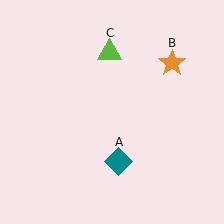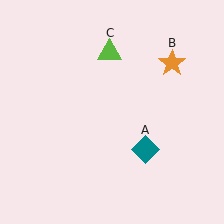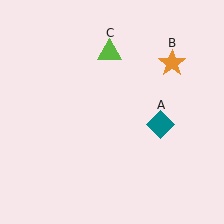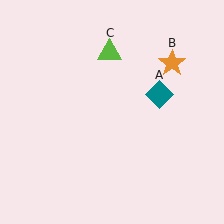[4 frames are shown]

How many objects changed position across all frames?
1 object changed position: teal diamond (object A).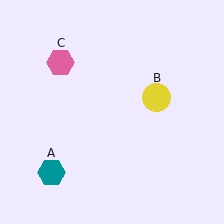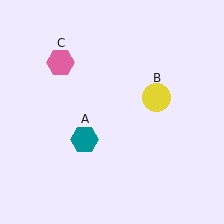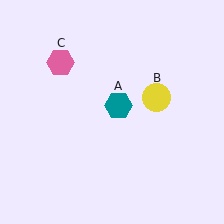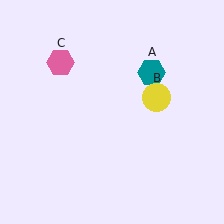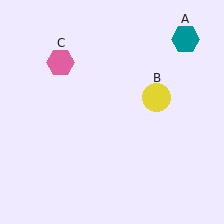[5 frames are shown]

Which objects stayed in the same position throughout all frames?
Yellow circle (object B) and pink hexagon (object C) remained stationary.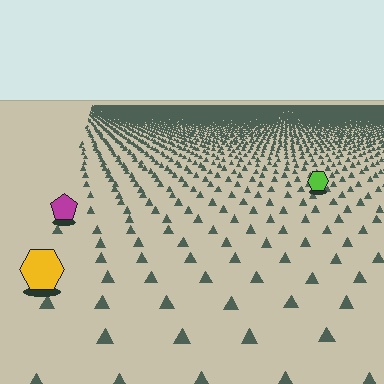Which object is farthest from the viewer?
The lime hexagon is farthest from the viewer. It appears smaller and the ground texture around it is denser.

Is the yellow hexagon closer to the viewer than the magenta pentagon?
Yes. The yellow hexagon is closer — you can tell from the texture gradient: the ground texture is coarser near it.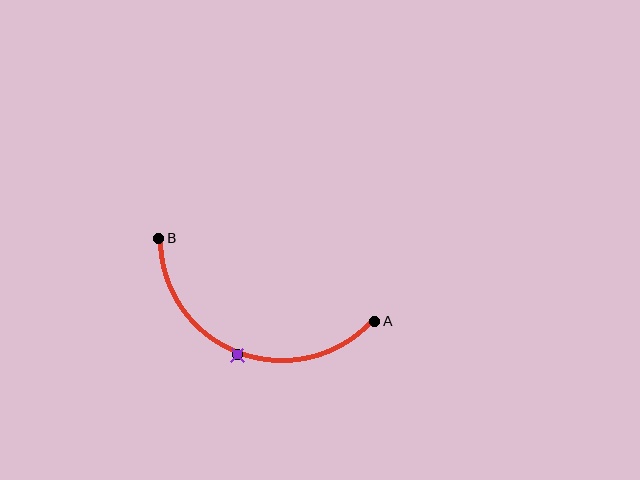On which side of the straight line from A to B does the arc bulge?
The arc bulges below the straight line connecting A and B.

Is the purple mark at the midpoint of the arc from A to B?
Yes. The purple mark lies on the arc at equal arc-length from both A and B — it is the arc midpoint.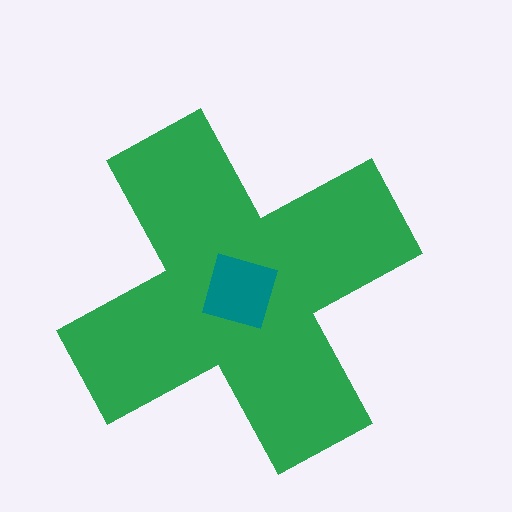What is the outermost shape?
The green cross.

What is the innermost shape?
The teal diamond.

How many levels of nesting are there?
2.